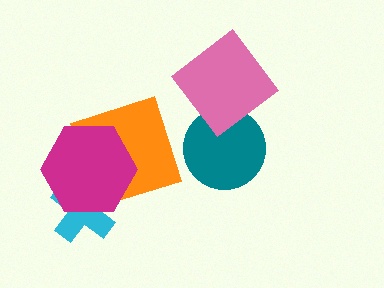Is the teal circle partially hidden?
Yes, it is partially covered by another shape.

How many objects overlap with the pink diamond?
1 object overlaps with the pink diamond.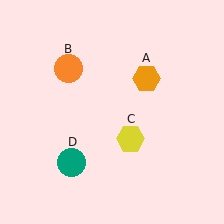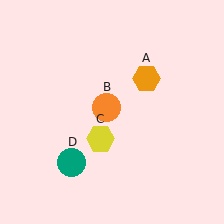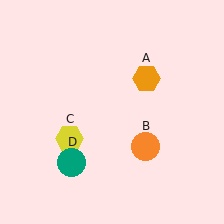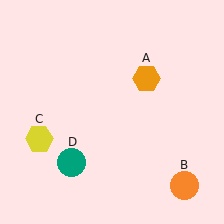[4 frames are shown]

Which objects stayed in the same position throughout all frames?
Orange hexagon (object A) and teal circle (object D) remained stationary.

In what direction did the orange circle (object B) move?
The orange circle (object B) moved down and to the right.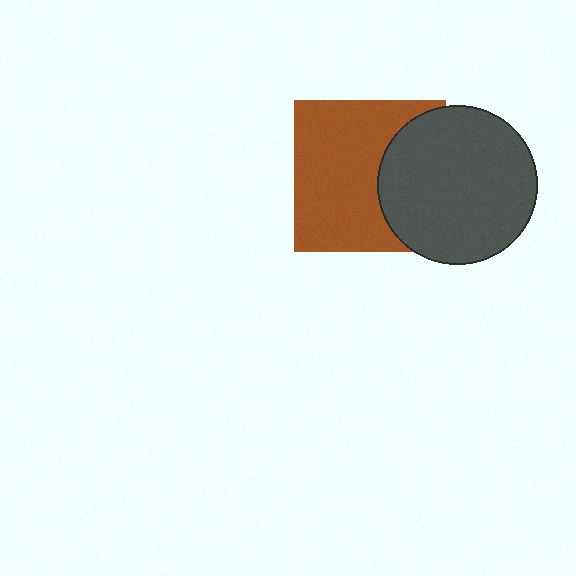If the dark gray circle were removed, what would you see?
You would see the complete brown square.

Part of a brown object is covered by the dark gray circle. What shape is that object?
It is a square.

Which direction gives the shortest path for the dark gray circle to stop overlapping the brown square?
Moving right gives the shortest separation.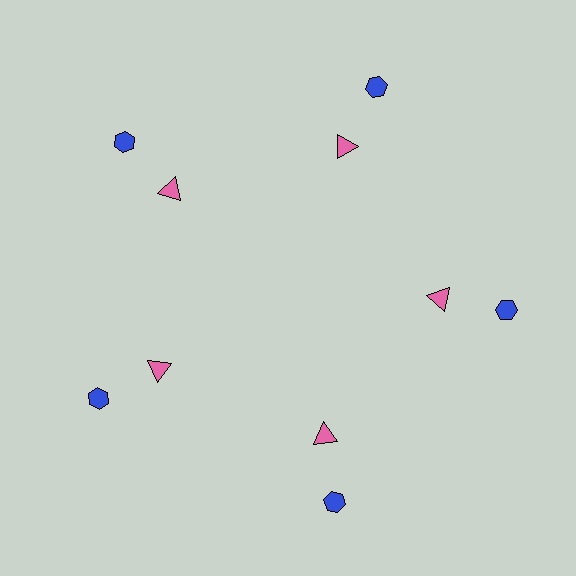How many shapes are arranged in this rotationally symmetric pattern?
There are 10 shapes, arranged in 5 groups of 2.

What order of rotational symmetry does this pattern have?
This pattern has 5-fold rotational symmetry.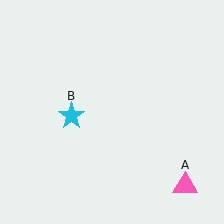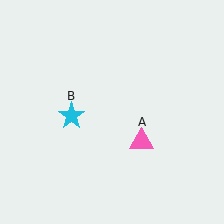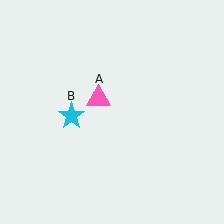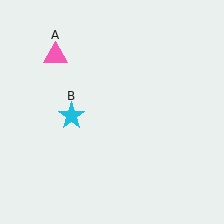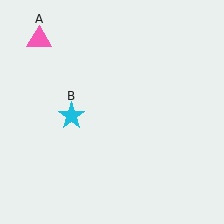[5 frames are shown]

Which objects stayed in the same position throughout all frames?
Cyan star (object B) remained stationary.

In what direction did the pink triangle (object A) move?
The pink triangle (object A) moved up and to the left.